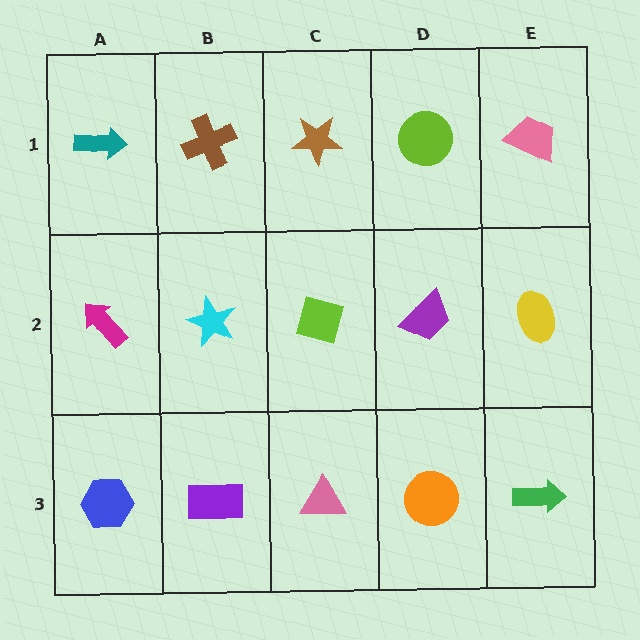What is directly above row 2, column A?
A teal arrow.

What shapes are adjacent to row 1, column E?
A yellow ellipse (row 2, column E), a lime circle (row 1, column D).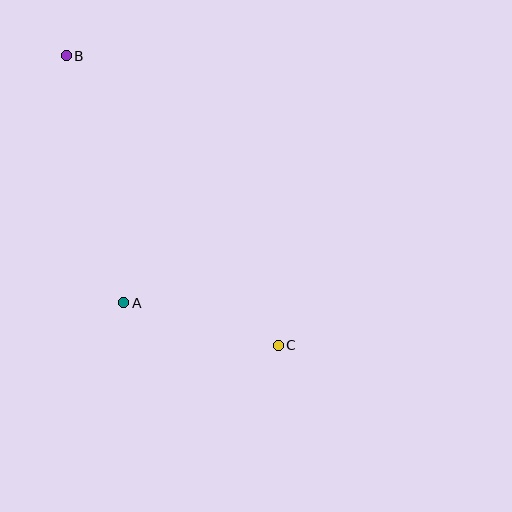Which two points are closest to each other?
Points A and C are closest to each other.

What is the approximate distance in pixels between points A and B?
The distance between A and B is approximately 254 pixels.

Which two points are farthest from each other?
Points B and C are farthest from each other.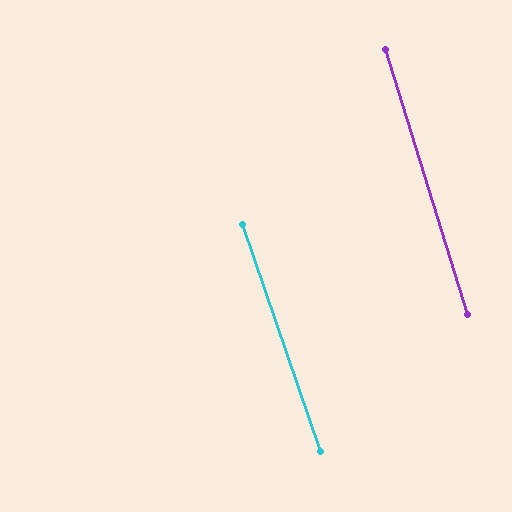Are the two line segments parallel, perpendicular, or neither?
Parallel — their directions differ by only 1.4°.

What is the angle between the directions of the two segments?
Approximately 1 degree.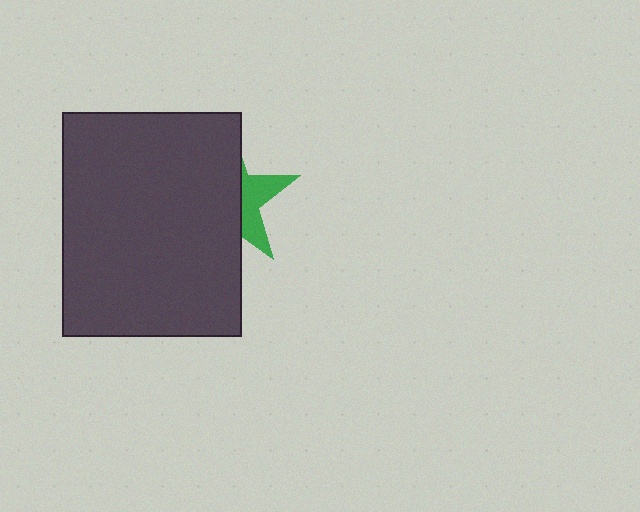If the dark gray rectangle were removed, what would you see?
You would see the complete green star.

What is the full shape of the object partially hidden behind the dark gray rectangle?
The partially hidden object is a green star.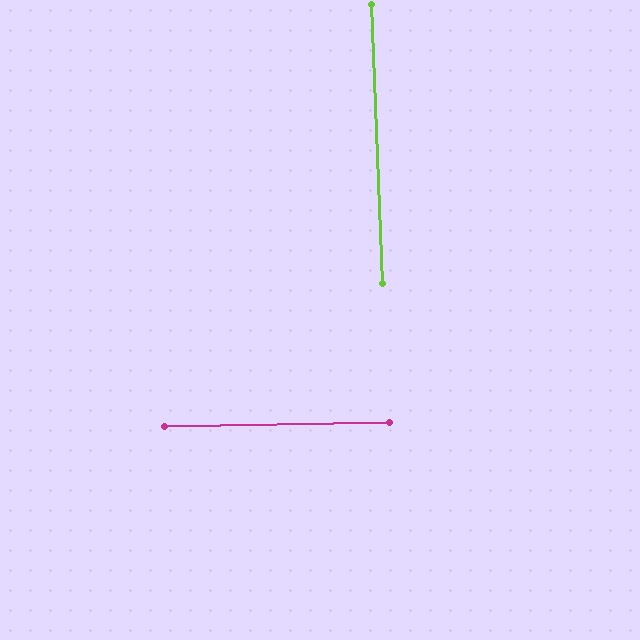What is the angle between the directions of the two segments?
Approximately 89 degrees.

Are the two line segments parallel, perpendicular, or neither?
Perpendicular — they meet at approximately 89°.